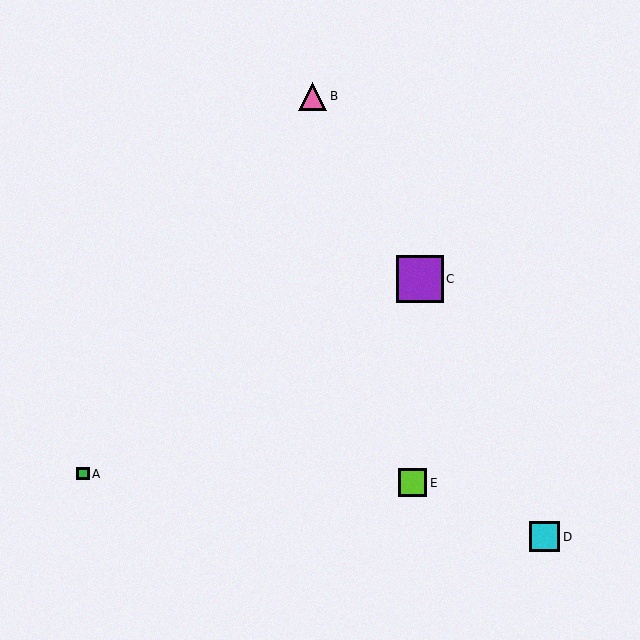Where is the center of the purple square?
The center of the purple square is at (420, 279).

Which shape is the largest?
The purple square (labeled C) is the largest.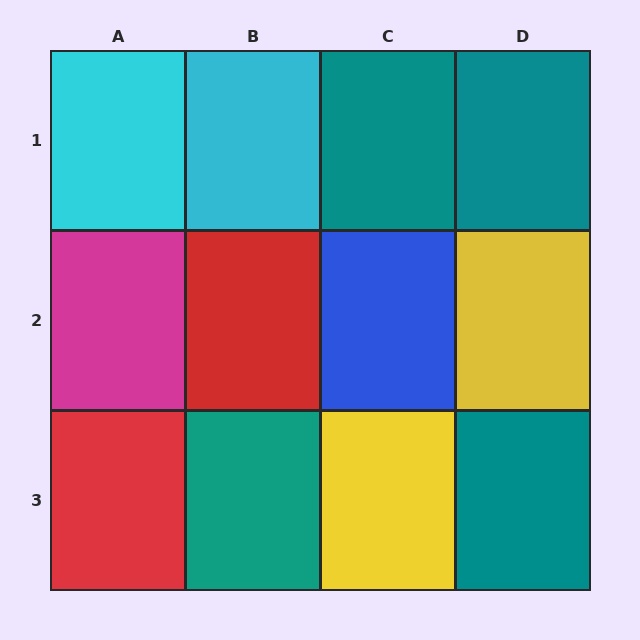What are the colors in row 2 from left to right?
Magenta, red, blue, yellow.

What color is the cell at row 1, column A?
Cyan.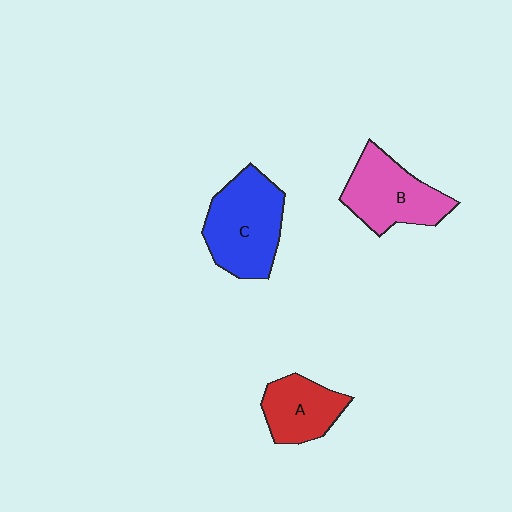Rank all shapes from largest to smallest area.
From largest to smallest: C (blue), B (pink), A (red).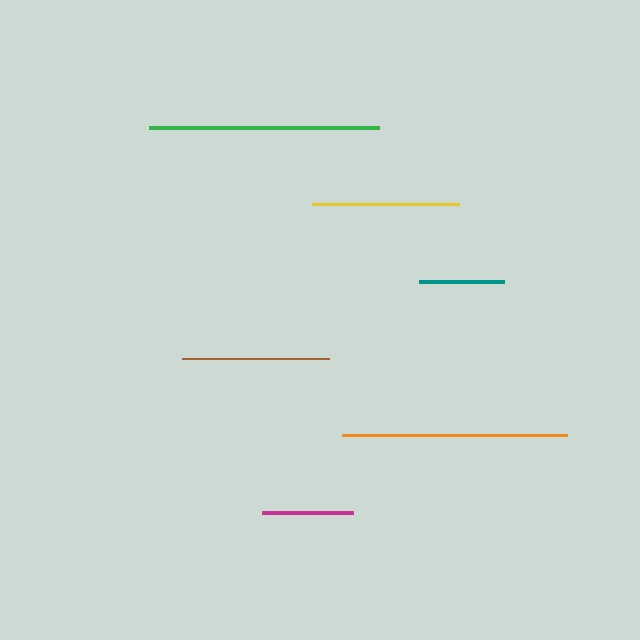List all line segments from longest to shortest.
From longest to shortest: green, orange, brown, yellow, magenta, teal.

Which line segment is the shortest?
The teal line is the shortest at approximately 84 pixels.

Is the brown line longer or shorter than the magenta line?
The brown line is longer than the magenta line.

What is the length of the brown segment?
The brown segment is approximately 147 pixels long.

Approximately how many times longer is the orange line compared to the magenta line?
The orange line is approximately 2.5 times the length of the magenta line.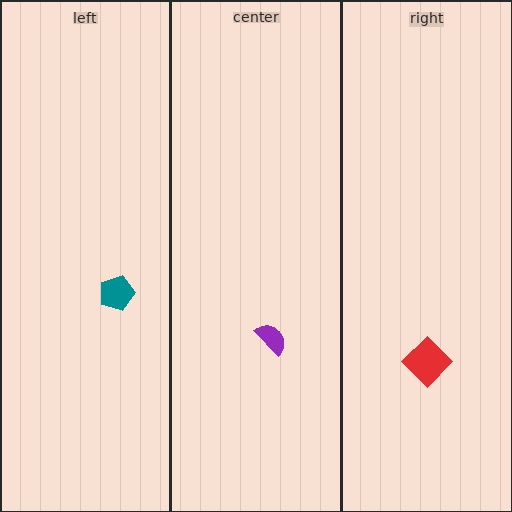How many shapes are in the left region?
1.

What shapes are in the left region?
The teal pentagon.